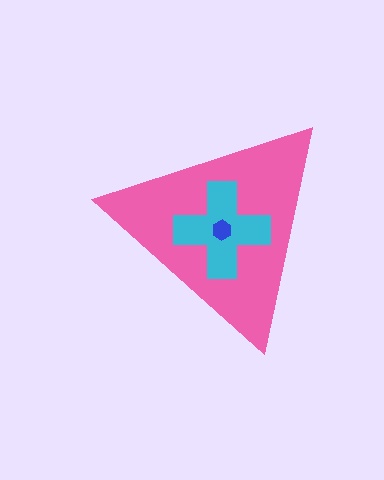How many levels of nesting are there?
3.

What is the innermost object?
The blue hexagon.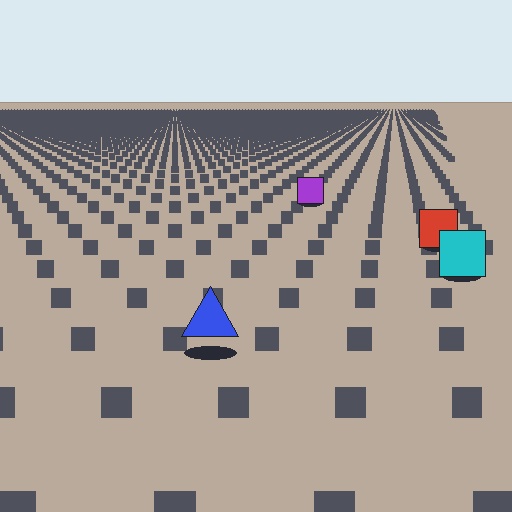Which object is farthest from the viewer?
The purple square is farthest from the viewer. It appears smaller and the ground texture around it is denser.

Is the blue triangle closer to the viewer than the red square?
Yes. The blue triangle is closer — you can tell from the texture gradient: the ground texture is coarser near it.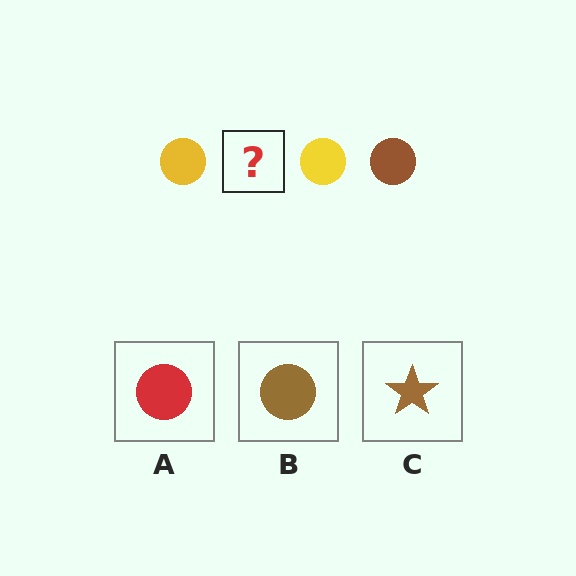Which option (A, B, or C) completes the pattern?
B.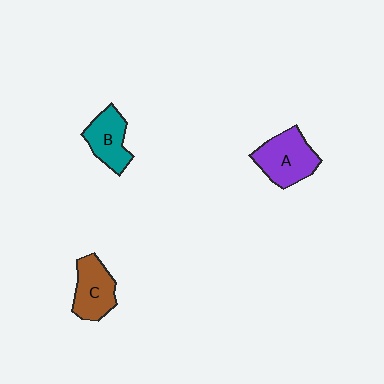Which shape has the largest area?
Shape A (purple).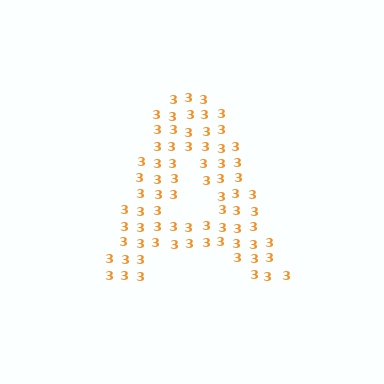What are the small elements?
The small elements are digit 3's.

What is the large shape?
The large shape is the letter A.